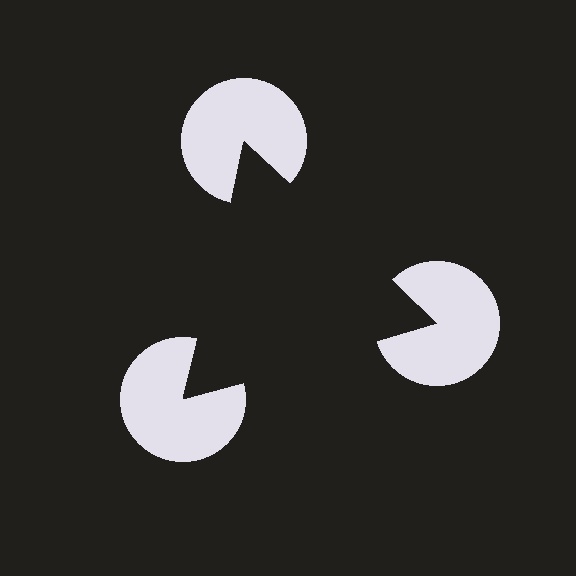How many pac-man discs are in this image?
There are 3 — one at each vertex of the illusory triangle.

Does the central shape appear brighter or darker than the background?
It typically appears slightly darker than the background, even though no actual brightness change is drawn.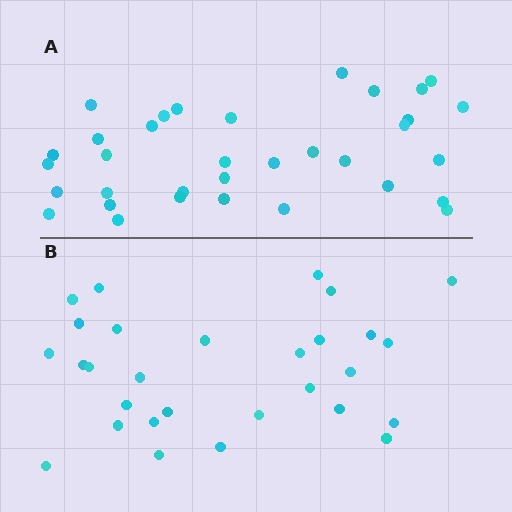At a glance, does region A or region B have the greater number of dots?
Region A (the top region) has more dots.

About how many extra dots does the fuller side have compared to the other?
Region A has about 5 more dots than region B.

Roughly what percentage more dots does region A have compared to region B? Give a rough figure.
About 15% more.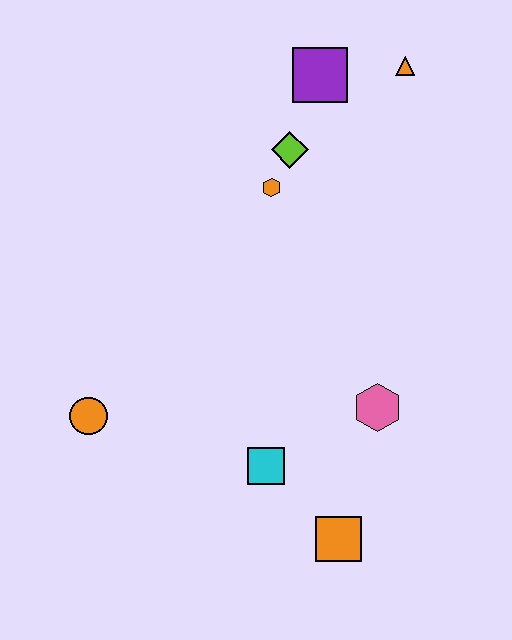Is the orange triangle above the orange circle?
Yes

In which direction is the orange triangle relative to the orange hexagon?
The orange triangle is to the right of the orange hexagon.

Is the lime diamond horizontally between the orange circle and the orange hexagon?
No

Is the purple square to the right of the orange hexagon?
Yes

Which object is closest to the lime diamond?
The orange hexagon is closest to the lime diamond.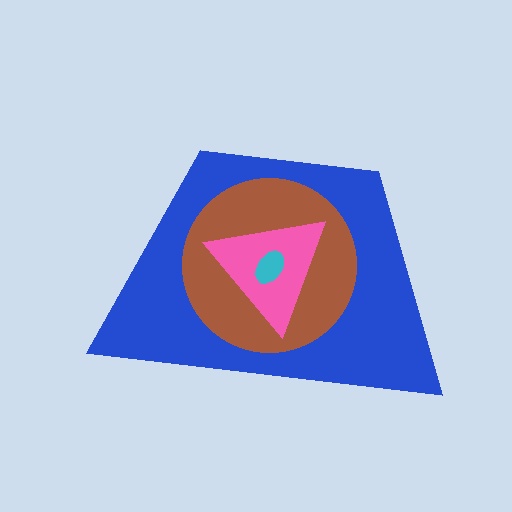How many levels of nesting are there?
4.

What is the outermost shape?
The blue trapezoid.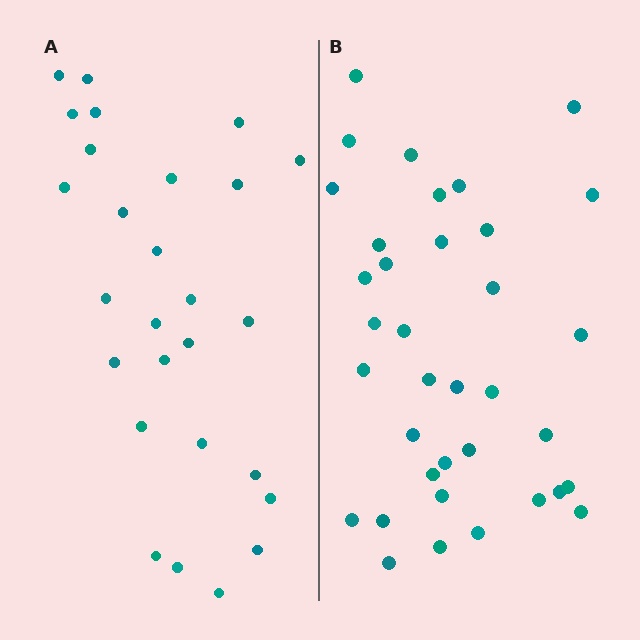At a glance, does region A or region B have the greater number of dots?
Region B (the right region) has more dots.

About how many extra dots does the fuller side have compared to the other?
Region B has roughly 8 or so more dots than region A.